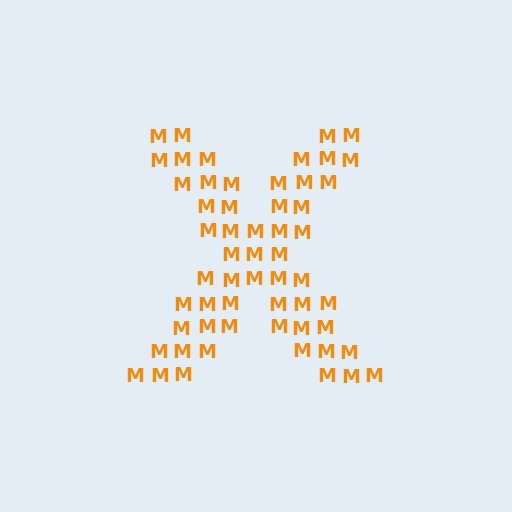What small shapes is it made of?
It is made of small letter M's.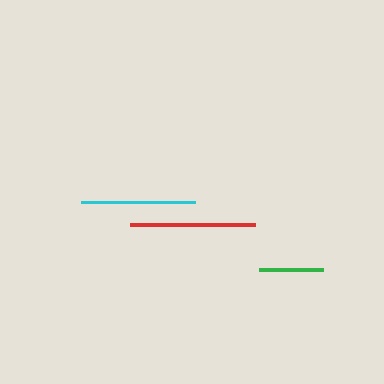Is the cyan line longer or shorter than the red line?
The red line is longer than the cyan line.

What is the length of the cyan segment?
The cyan segment is approximately 114 pixels long.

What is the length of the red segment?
The red segment is approximately 125 pixels long.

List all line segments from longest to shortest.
From longest to shortest: red, cyan, green.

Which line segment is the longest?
The red line is the longest at approximately 125 pixels.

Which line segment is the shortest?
The green line is the shortest at approximately 64 pixels.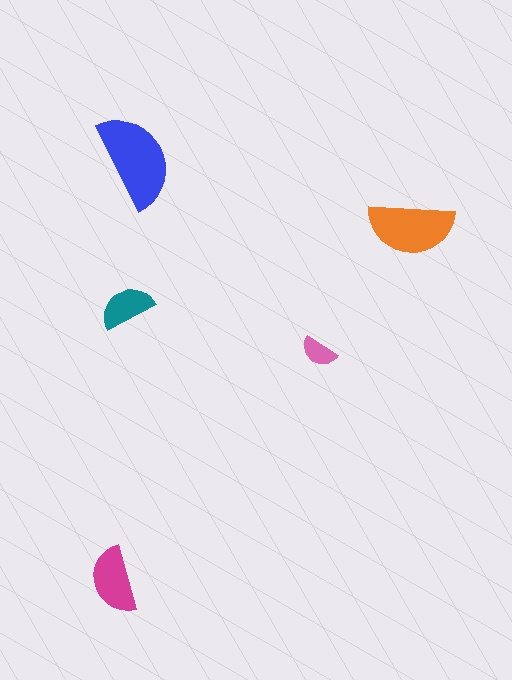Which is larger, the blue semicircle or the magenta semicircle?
The blue one.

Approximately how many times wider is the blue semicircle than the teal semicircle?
About 2 times wider.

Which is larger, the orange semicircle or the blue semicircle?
The blue one.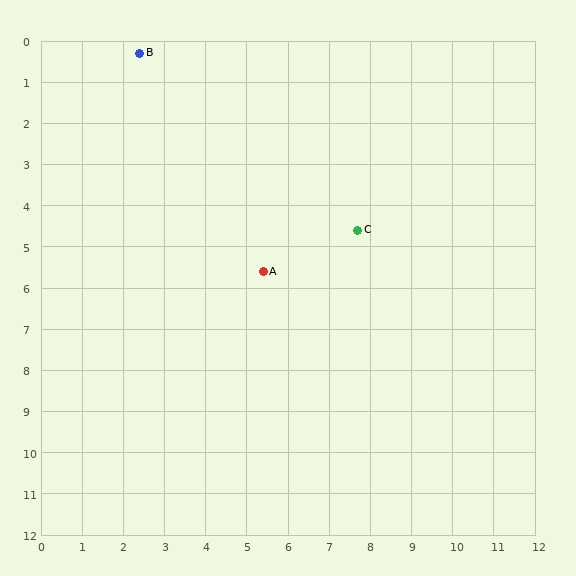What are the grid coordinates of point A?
Point A is at approximately (5.4, 5.6).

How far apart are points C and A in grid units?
Points C and A are about 2.5 grid units apart.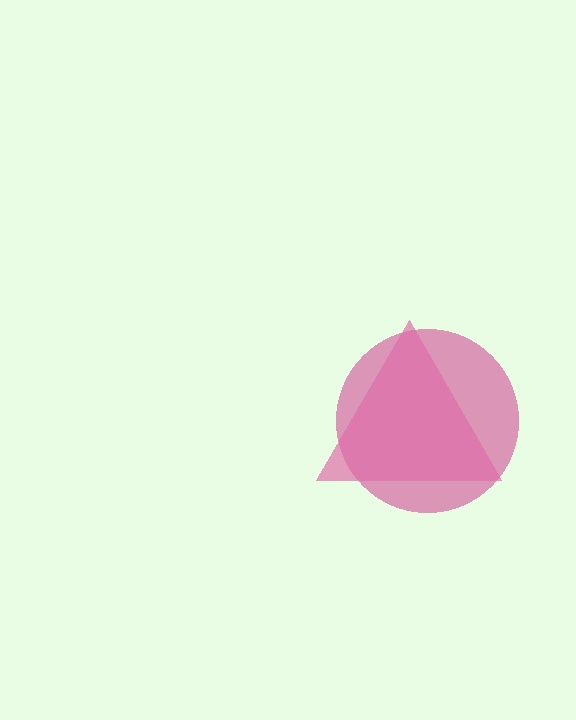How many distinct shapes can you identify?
There are 2 distinct shapes: a magenta circle, a pink triangle.